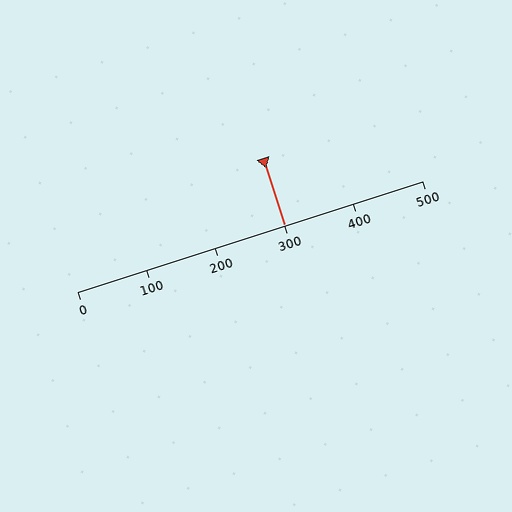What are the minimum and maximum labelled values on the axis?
The axis runs from 0 to 500.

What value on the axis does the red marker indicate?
The marker indicates approximately 300.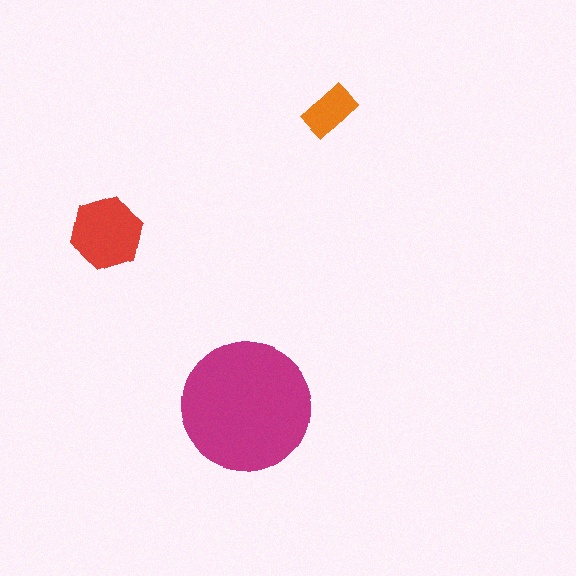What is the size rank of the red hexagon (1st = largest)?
2nd.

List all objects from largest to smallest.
The magenta circle, the red hexagon, the orange rectangle.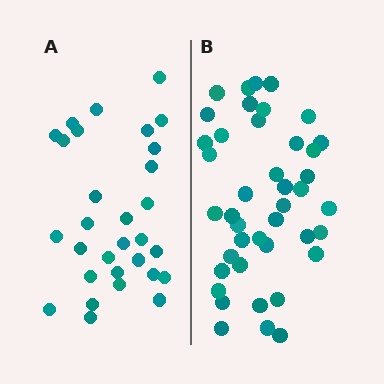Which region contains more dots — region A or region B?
Region B (the right region) has more dots.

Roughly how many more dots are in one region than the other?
Region B has roughly 12 or so more dots than region A.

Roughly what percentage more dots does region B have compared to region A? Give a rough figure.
About 40% more.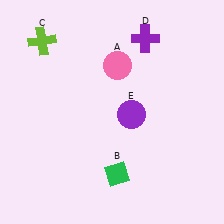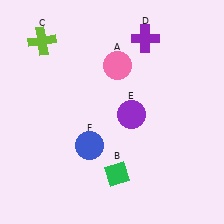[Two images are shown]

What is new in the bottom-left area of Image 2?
A blue circle (F) was added in the bottom-left area of Image 2.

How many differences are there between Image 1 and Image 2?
There is 1 difference between the two images.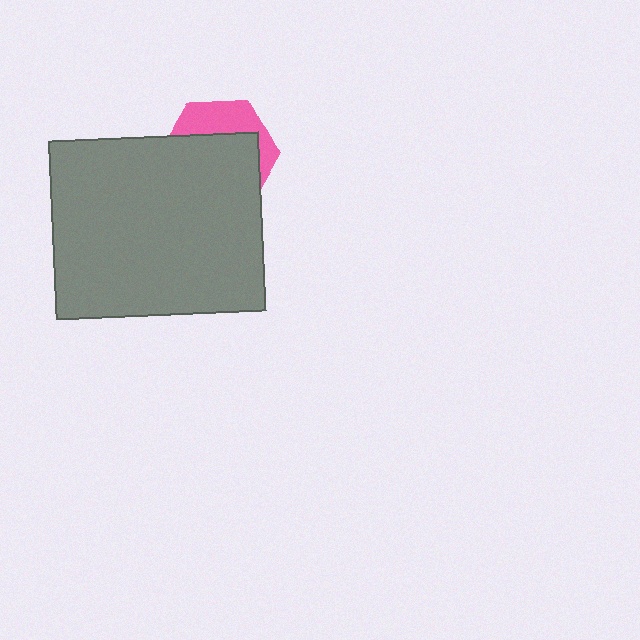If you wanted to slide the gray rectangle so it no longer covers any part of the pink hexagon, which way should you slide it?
Slide it down — that is the most direct way to separate the two shapes.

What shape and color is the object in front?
The object in front is a gray rectangle.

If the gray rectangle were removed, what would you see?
You would see the complete pink hexagon.